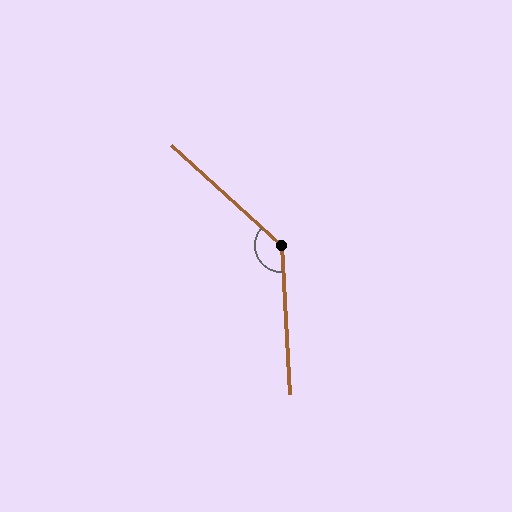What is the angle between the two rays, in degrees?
Approximately 135 degrees.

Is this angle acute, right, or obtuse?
It is obtuse.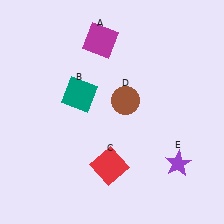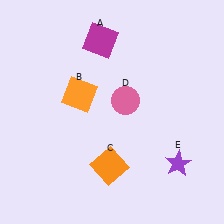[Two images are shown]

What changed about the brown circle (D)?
In Image 1, D is brown. In Image 2, it changed to pink.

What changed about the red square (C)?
In Image 1, C is red. In Image 2, it changed to orange.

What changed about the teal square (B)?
In Image 1, B is teal. In Image 2, it changed to orange.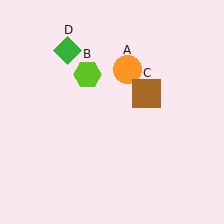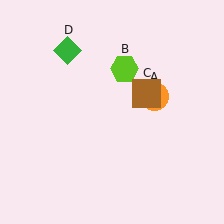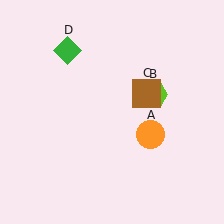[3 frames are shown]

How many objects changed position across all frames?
2 objects changed position: orange circle (object A), lime hexagon (object B).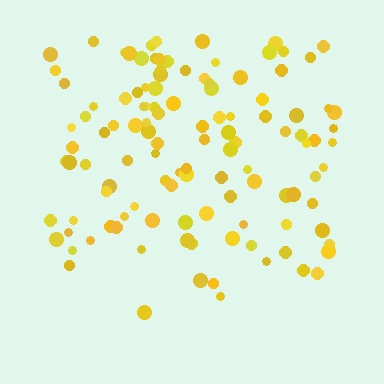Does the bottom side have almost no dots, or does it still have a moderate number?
Still a moderate number, just noticeably fewer than the top.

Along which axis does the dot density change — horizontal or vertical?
Vertical.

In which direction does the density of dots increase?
From bottom to top, with the top side densest.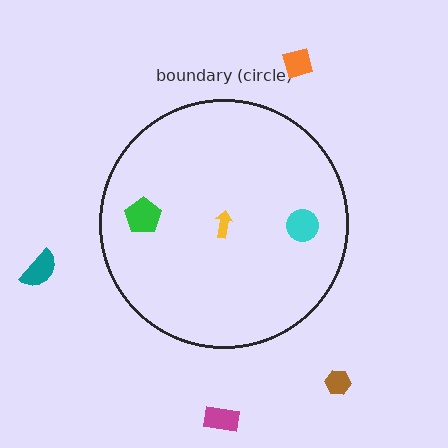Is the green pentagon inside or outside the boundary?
Inside.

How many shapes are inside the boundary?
3 inside, 4 outside.